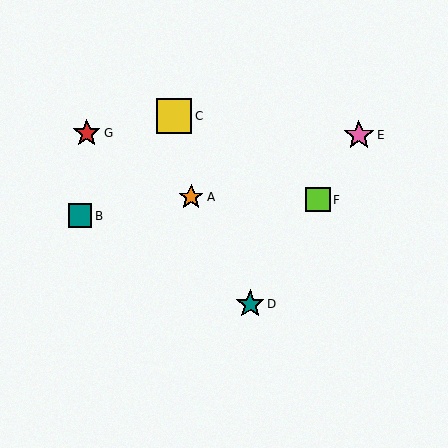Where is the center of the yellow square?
The center of the yellow square is at (174, 116).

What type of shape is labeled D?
Shape D is a teal star.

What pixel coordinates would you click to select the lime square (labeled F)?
Click at (318, 200) to select the lime square F.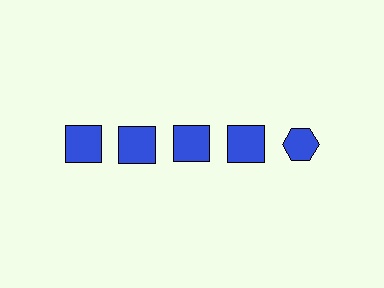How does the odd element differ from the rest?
It has a different shape: hexagon instead of square.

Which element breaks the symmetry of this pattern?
The blue hexagon in the top row, rightmost column breaks the symmetry. All other shapes are blue squares.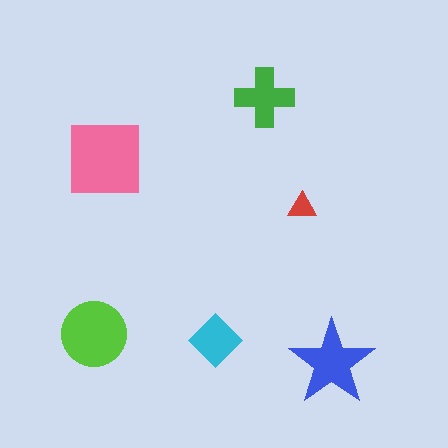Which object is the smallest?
The red triangle.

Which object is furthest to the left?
The lime circle is leftmost.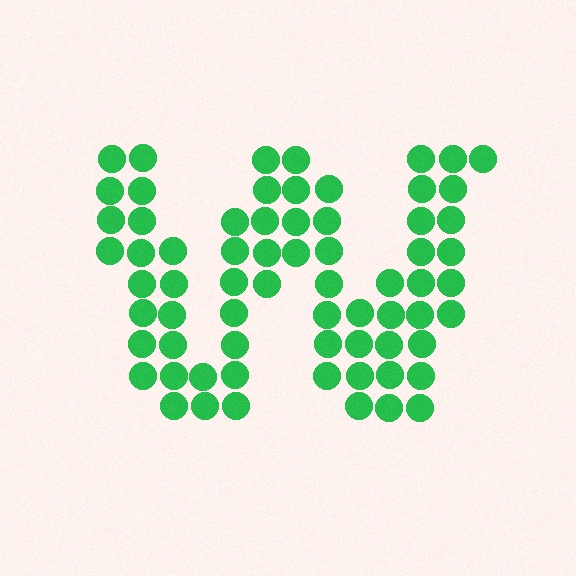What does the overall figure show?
The overall figure shows the letter W.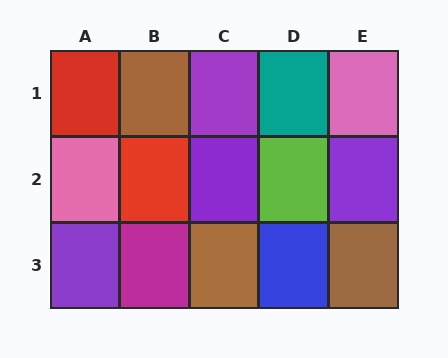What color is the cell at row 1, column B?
Brown.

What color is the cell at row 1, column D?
Teal.